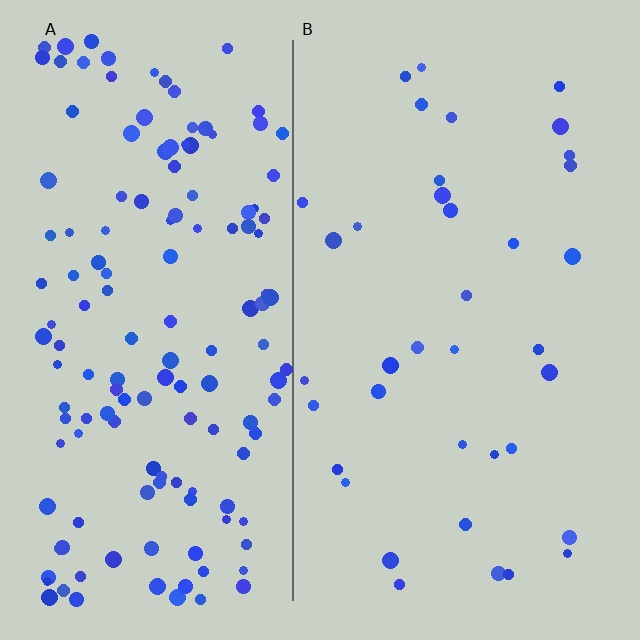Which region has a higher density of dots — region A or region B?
A (the left).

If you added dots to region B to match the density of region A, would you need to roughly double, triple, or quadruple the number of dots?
Approximately quadruple.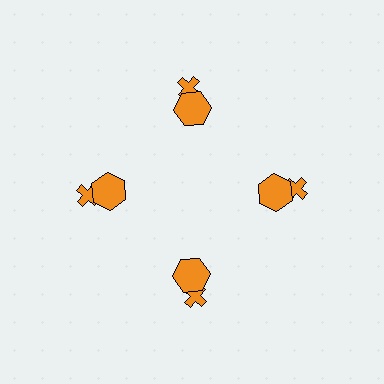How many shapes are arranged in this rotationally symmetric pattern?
There are 8 shapes, arranged in 4 groups of 2.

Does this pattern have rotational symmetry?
Yes, this pattern has 4-fold rotational symmetry. It looks the same after rotating 90 degrees around the center.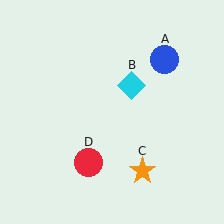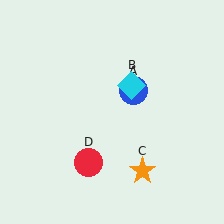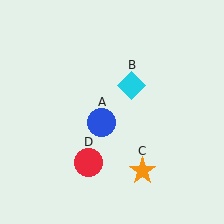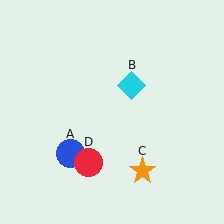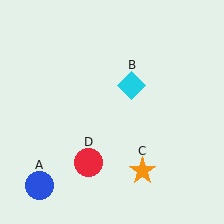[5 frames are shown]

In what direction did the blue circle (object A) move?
The blue circle (object A) moved down and to the left.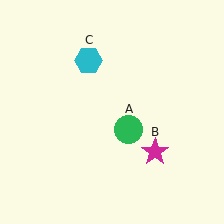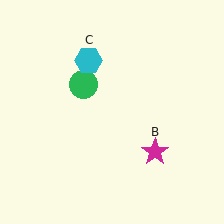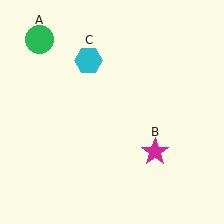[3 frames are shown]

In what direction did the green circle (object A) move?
The green circle (object A) moved up and to the left.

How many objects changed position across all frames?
1 object changed position: green circle (object A).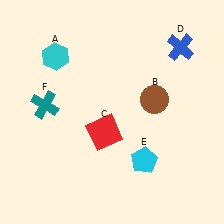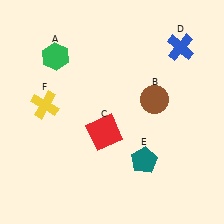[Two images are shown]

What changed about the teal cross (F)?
In Image 1, F is teal. In Image 2, it changed to yellow.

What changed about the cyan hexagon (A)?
In Image 1, A is cyan. In Image 2, it changed to green.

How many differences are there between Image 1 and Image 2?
There are 3 differences between the two images.